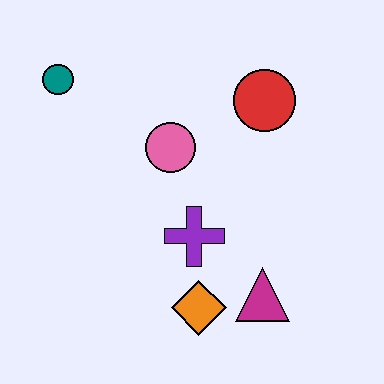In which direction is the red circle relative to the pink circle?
The red circle is to the right of the pink circle.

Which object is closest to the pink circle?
The purple cross is closest to the pink circle.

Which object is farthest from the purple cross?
The teal circle is farthest from the purple cross.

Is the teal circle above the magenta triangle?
Yes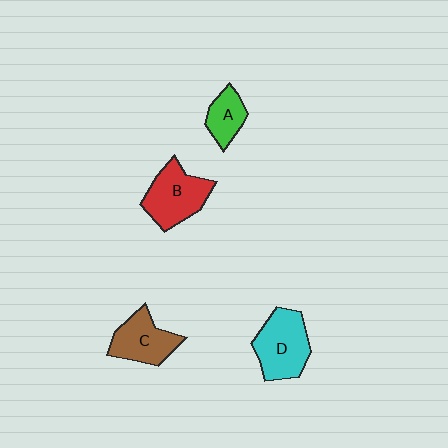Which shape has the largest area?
Shape D (cyan).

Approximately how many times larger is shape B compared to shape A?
Approximately 1.8 times.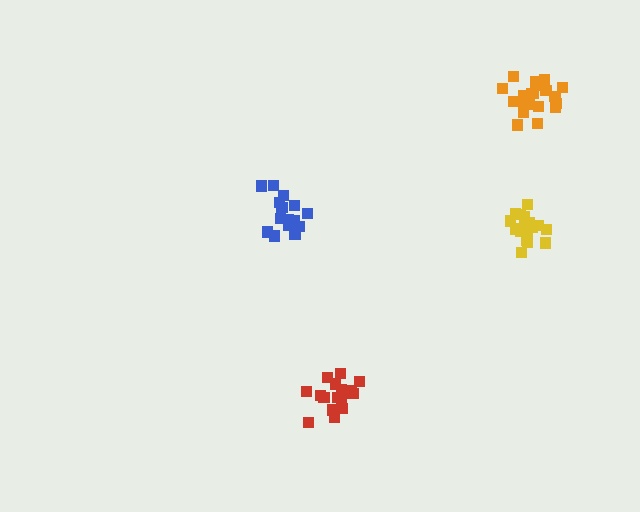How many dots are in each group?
Group 1: 17 dots, Group 2: 15 dots, Group 3: 18 dots, Group 4: 20 dots (70 total).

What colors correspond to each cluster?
The clusters are colored: red, blue, yellow, orange.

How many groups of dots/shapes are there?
There are 4 groups.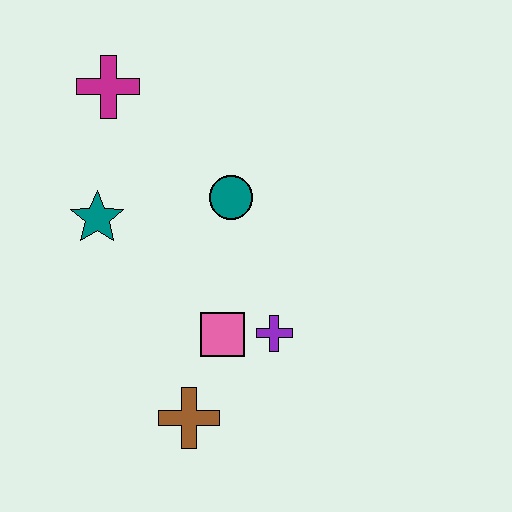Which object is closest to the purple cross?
The pink square is closest to the purple cross.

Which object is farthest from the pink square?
The magenta cross is farthest from the pink square.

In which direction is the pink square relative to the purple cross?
The pink square is to the left of the purple cross.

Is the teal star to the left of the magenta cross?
Yes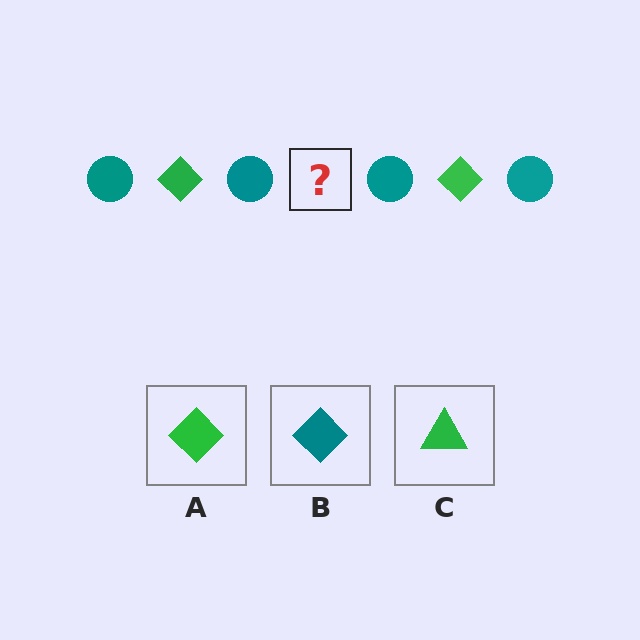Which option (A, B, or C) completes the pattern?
A.